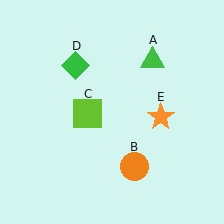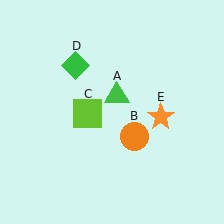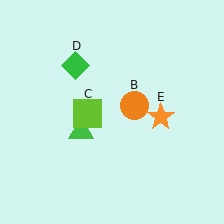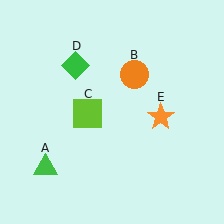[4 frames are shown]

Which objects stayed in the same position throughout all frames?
Lime square (object C) and green diamond (object D) and orange star (object E) remained stationary.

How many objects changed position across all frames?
2 objects changed position: green triangle (object A), orange circle (object B).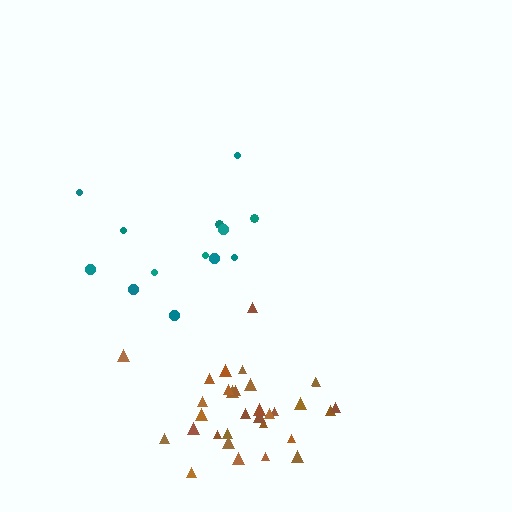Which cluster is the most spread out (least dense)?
Teal.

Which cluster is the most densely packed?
Brown.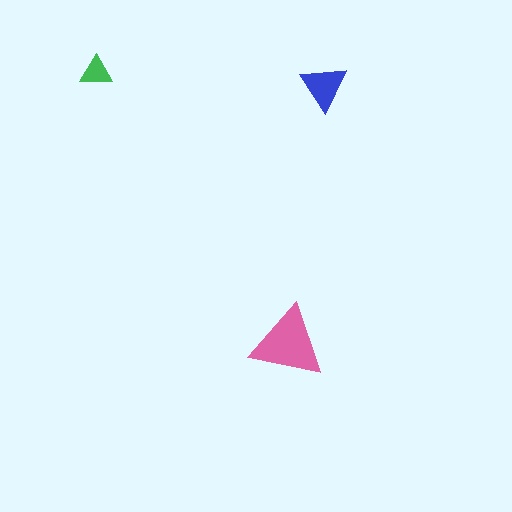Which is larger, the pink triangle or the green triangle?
The pink one.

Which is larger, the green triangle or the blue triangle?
The blue one.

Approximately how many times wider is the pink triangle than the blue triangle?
About 1.5 times wider.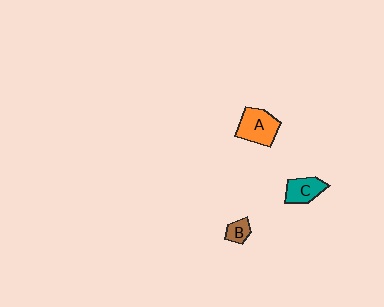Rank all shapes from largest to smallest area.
From largest to smallest: A (orange), C (teal), B (brown).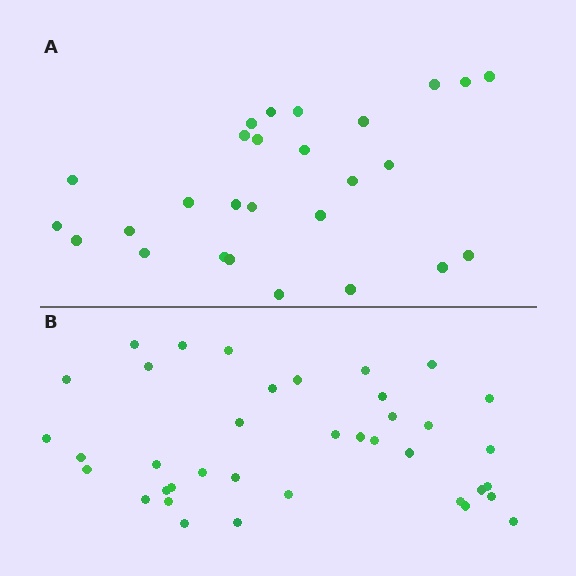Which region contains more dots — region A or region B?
Region B (the bottom region) has more dots.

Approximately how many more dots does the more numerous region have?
Region B has roughly 12 or so more dots than region A.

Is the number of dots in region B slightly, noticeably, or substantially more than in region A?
Region B has noticeably more, but not dramatically so. The ratio is roughly 1.4 to 1.